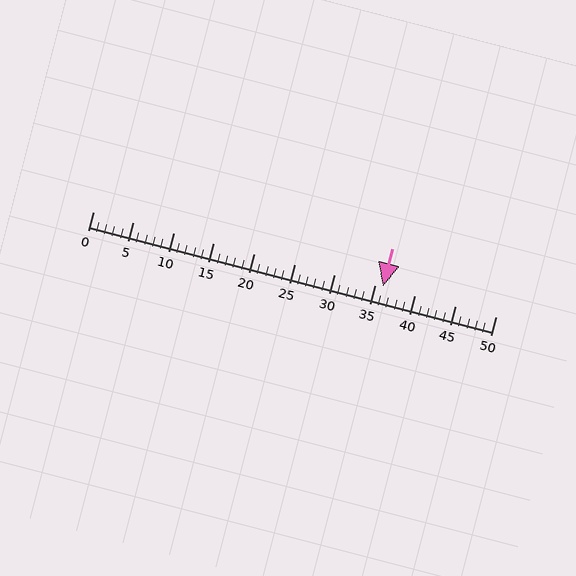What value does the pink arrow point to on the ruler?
The pink arrow points to approximately 36.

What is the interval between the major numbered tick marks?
The major tick marks are spaced 5 units apart.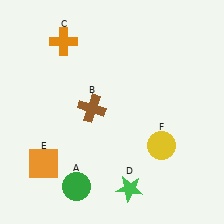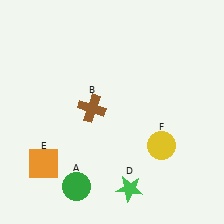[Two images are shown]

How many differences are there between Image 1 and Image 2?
There is 1 difference between the two images.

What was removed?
The orange cross (C) was removed in Image 2.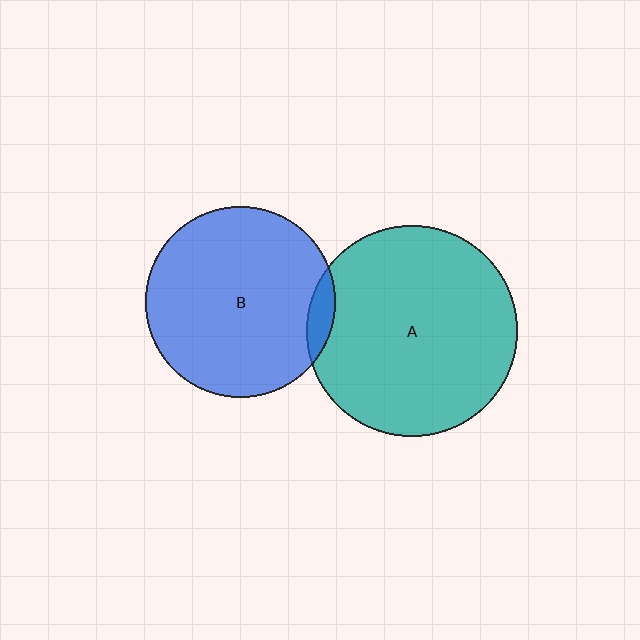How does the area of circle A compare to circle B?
Approximately 1.2 times.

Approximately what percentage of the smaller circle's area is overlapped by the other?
Approximately 5%.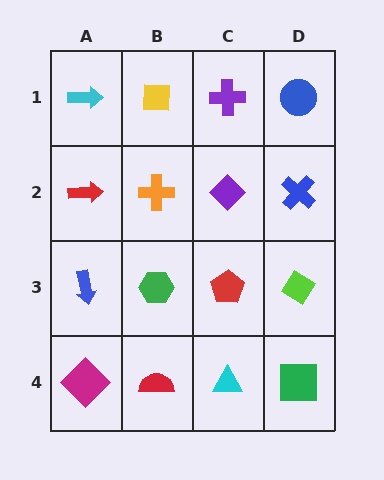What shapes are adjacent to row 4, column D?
A lime diamond (row 3, column D), a cyan triangle (row 4, column C).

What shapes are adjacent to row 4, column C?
A red pentagon (row 3, column C), a red semicircle (row 4, column B), a green square (row 4, column D).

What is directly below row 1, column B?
An orange cross.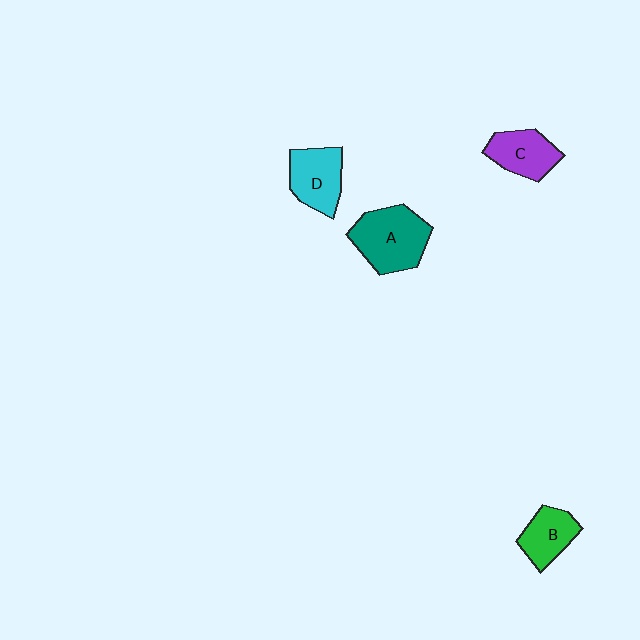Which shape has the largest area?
Shape A (teal).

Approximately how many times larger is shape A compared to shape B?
Approximately 1.6 times.